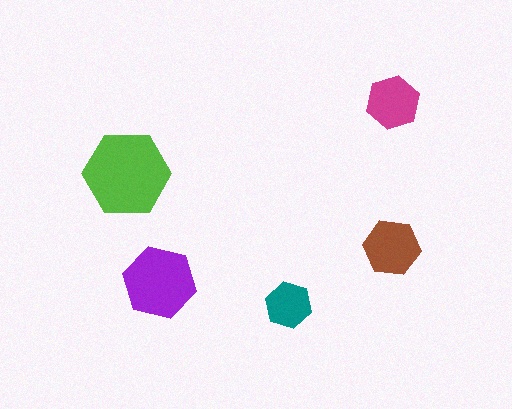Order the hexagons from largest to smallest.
the lime one, the purple one, the brown one, the magenta one, the teal one.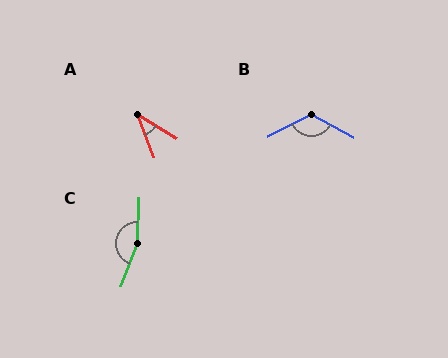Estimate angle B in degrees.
Approximately 125 degrees.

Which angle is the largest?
C, at approximately 161 degrees.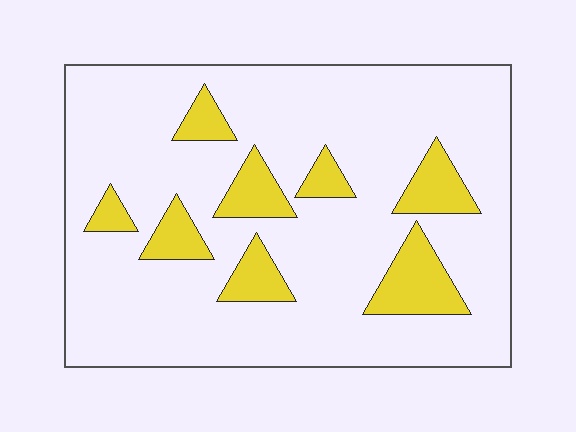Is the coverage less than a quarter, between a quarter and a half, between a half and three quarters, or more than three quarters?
Less than a quarter.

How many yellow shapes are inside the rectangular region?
8.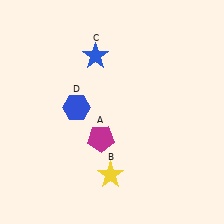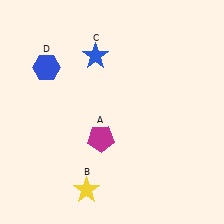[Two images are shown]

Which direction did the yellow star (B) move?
The yellow star (B) moved left.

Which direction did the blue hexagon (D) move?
The blue hexagon (D) moved up.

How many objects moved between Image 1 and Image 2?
2 objects moved between the two images.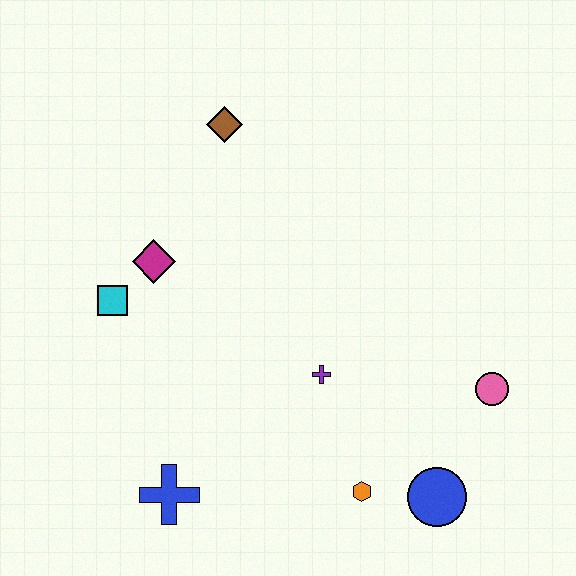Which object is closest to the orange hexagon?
The blue circle is closest to the orange hexagon.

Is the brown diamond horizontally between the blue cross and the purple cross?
Yes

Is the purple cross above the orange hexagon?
Yes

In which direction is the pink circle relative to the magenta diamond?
The pink circle is to the right of the magenta diamond.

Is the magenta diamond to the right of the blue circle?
No